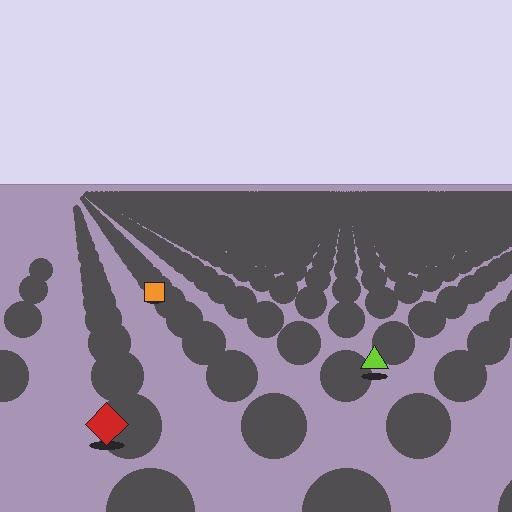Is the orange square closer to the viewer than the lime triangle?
No. The lime triangle is closer — you can tell from the texture gradient: the ground texture is coarser near it.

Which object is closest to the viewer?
The red diamond is closest. The texture marks near it are larger and more spread out.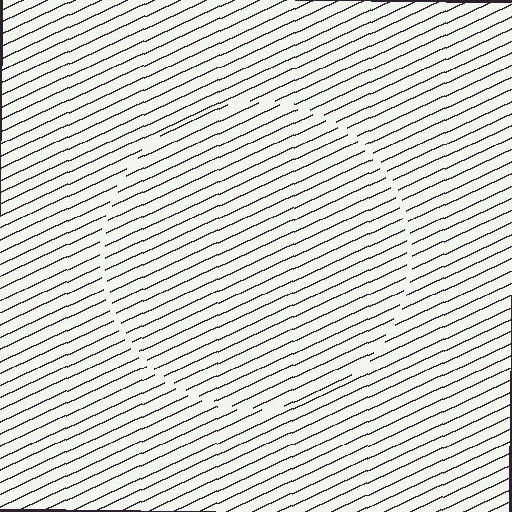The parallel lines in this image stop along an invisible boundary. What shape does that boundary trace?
An illusory circle. The interior of the shape contains the same grating, shifted by half a period — the contour is defined by the phase discontinuity where line-ends from the inner and outer gratings abut.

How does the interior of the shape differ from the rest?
The interior of the shape contains the same grating, shifted by half a period — the contour is defined by the phase discontinuity where line-ends from the inner and outer gratings abut.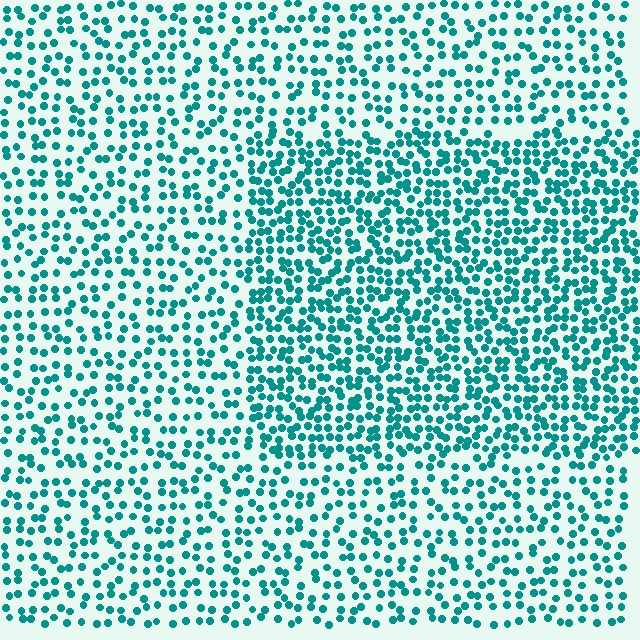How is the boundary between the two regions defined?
The boundary is defined by a change in element density (approximately 1.7x ratio). All elements are the same color, size, and shape.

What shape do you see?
I see a rectangle.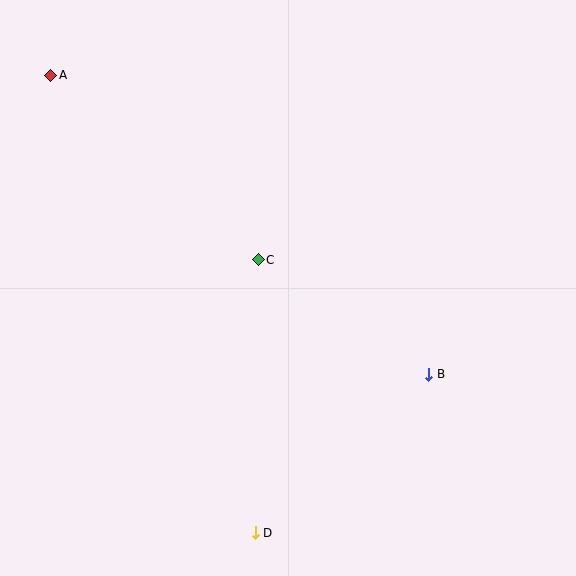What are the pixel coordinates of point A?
Point A is at (51, 75).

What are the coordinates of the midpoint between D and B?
The midpoint between D and B is at (342, 453).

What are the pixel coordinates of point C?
Point C is at (258, 260).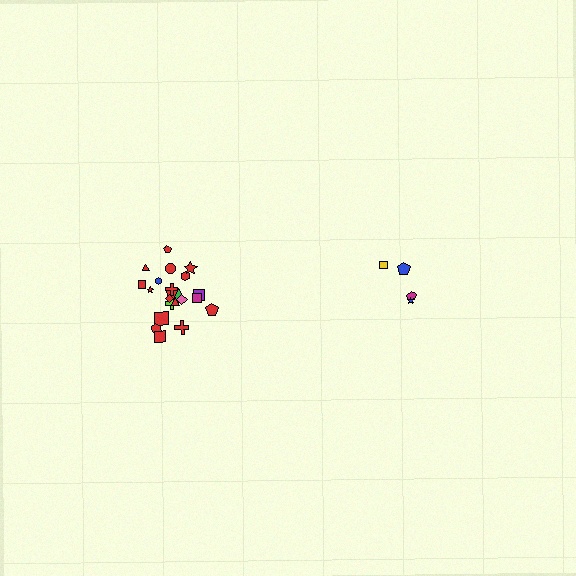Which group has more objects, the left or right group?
The left group.